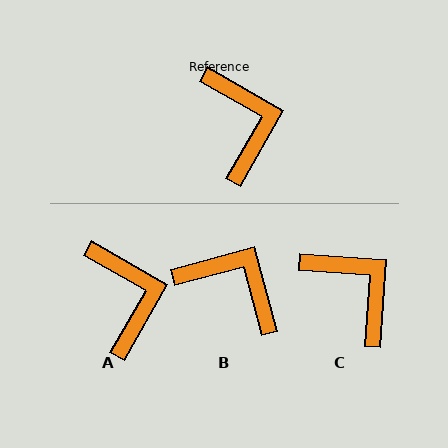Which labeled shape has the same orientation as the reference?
A.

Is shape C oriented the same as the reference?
No, it is off by about 26 degrees.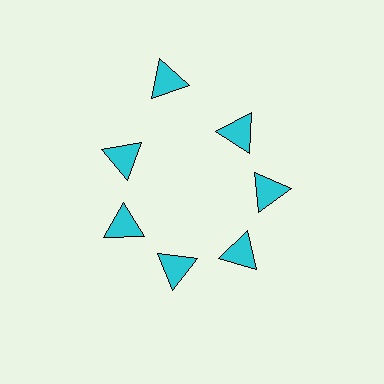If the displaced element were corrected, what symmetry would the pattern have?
It would have 7-fold rotational symmetry — the pattern would map onto itself every 51 degrees.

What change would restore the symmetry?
The symmetry would be restored by moving it inward, back onto the ring so that all 7 triangles sit at equal angles and equal distance from the center.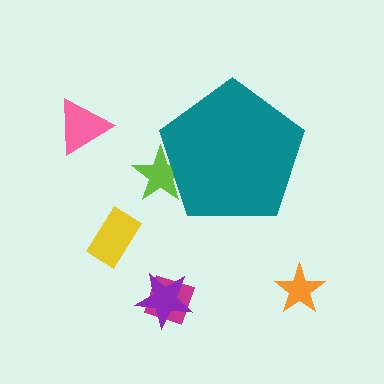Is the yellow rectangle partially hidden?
No, the yellow rectangle is fully visible.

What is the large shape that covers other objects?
A teal pentagon.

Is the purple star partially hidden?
No, the purple star is fully visible.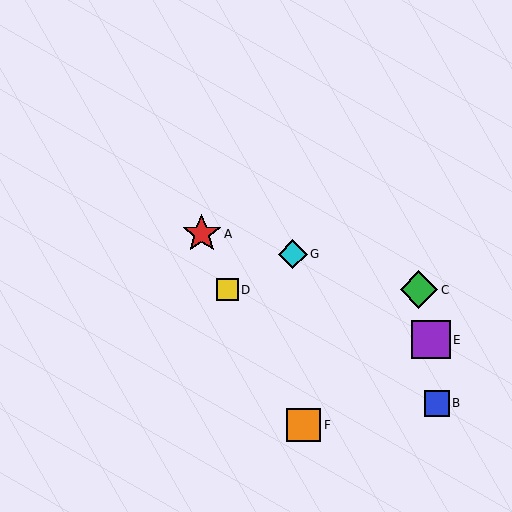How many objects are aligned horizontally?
2 objects (C, D) are aligned horizontally.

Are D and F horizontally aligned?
No, D is at y≈290 and F is at y≈425.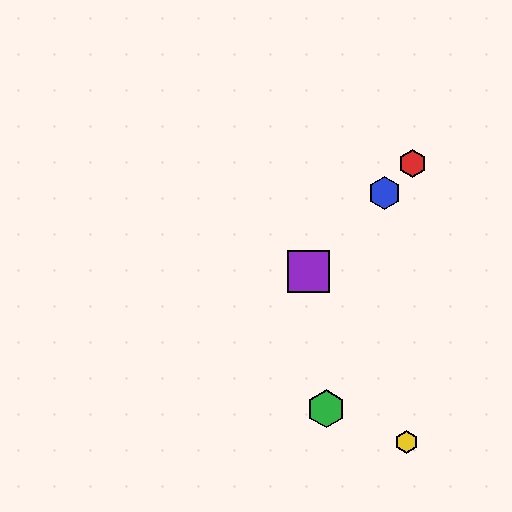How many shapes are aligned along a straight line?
3 shapes (the red hexagon, the blue hexagon, the purple square) are aligned along a straight line.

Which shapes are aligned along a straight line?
The red hexagon, the blue hexagon, the purple square are aligned along a straight line.